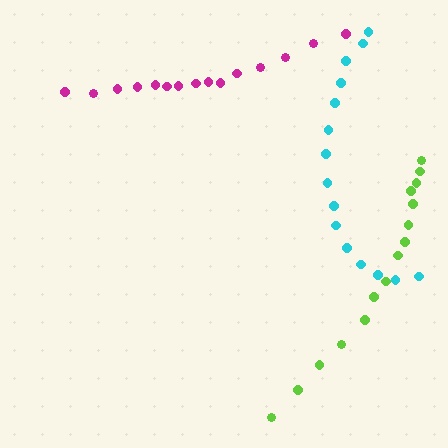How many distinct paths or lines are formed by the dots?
There are 3 distinct paths.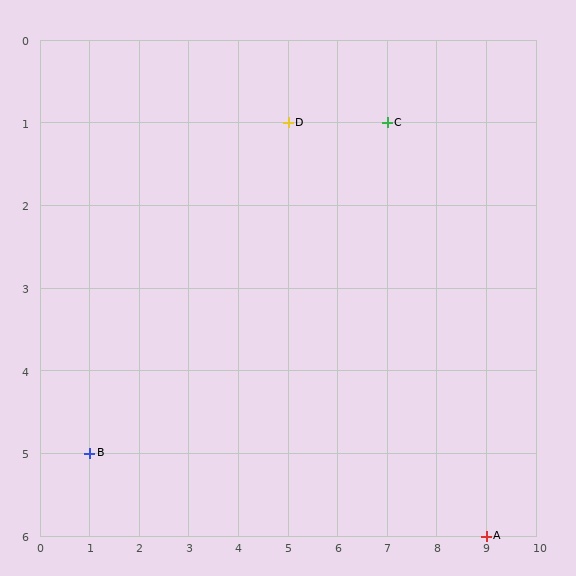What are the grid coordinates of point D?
Point D is at grid coordinates (5, 1).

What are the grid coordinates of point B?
Point B is at grid coordinates (1, 5).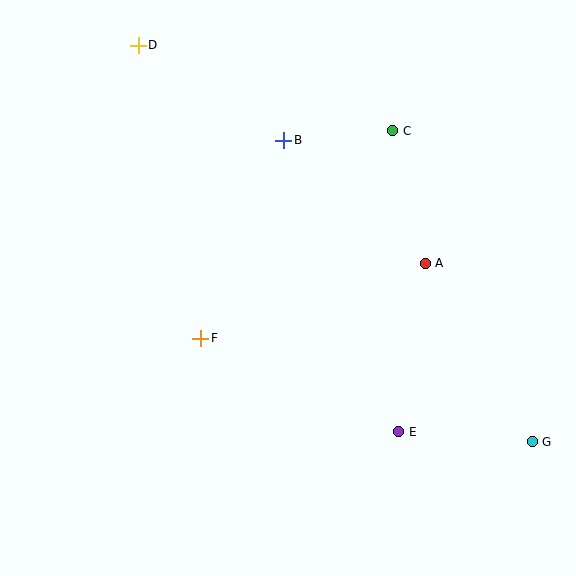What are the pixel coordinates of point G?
Point G is at (532, 442).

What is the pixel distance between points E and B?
The distance between E and B is 313 pixels.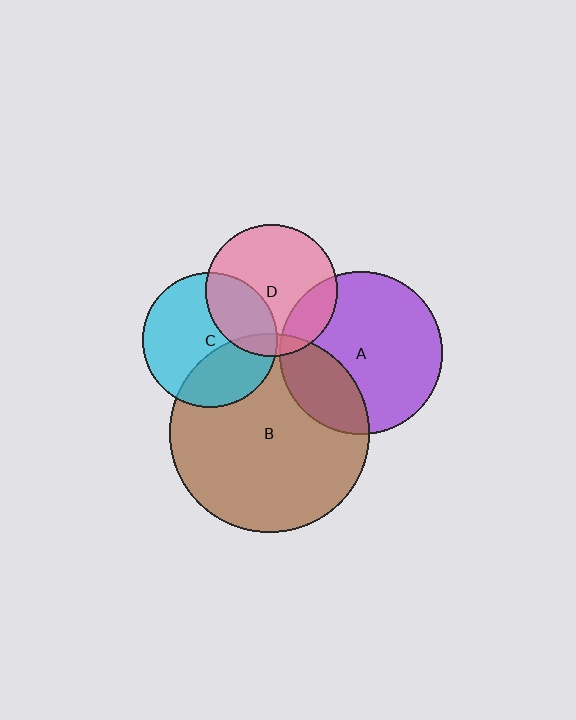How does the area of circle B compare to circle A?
Approximately 1.5 times.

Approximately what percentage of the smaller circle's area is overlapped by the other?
Approximately 20%.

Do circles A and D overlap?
Yes.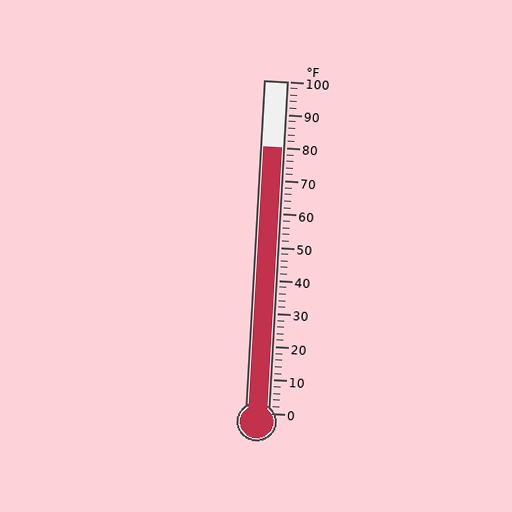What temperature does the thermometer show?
The thermometer shows approximately 80°F.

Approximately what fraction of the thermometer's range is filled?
The thermometer is filled to approximately 80% of its range.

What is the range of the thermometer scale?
The thermometer scale ranges from 0°F to 100°F.